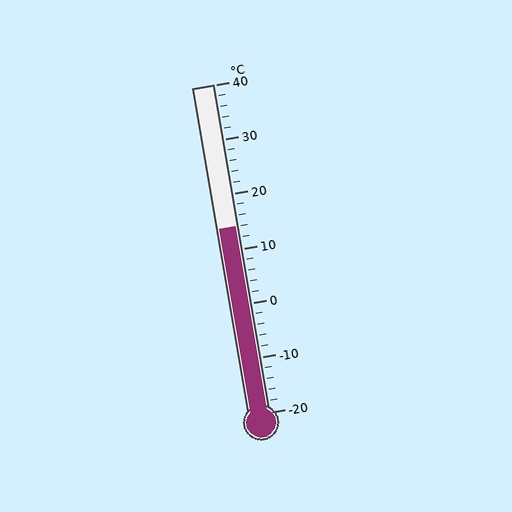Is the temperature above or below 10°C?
The temperature is above 10°C.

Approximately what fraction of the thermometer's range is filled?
The thermometer is filled to approximately 55% of its range.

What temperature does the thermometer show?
The thermometer shows approximately 14°C.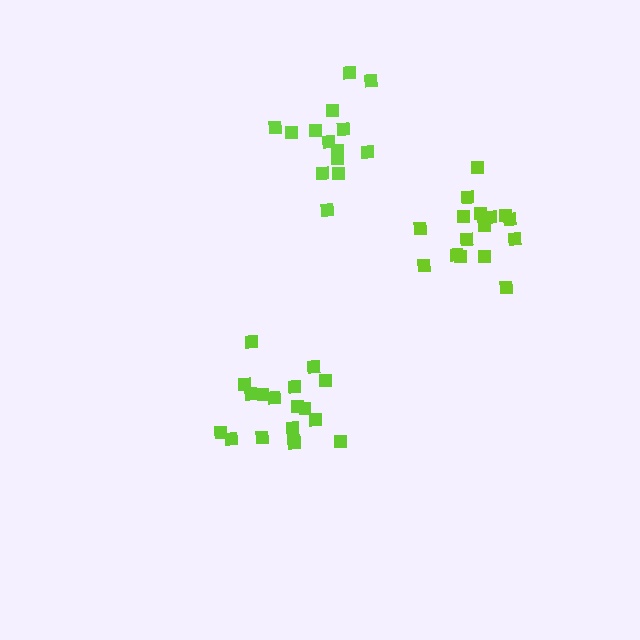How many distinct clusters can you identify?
There are 3 distinct clusters.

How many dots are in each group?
Group 1: 16 dots, Group 2: 18 dots, Group 3: 14 dots (48 total).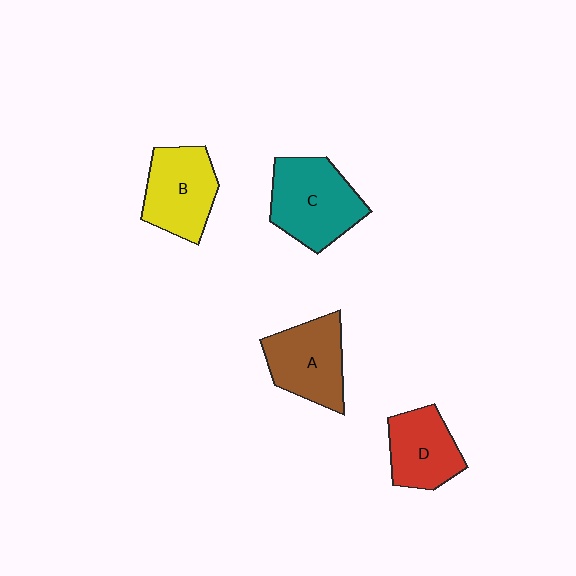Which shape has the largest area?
Shape C (teal).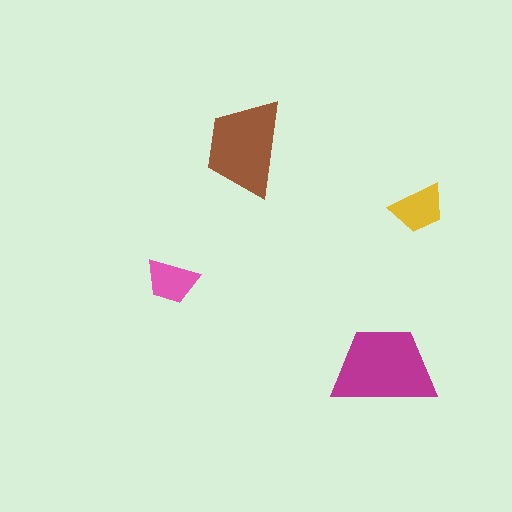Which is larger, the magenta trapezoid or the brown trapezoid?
The magenta one.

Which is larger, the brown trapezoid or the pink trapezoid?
The brown one.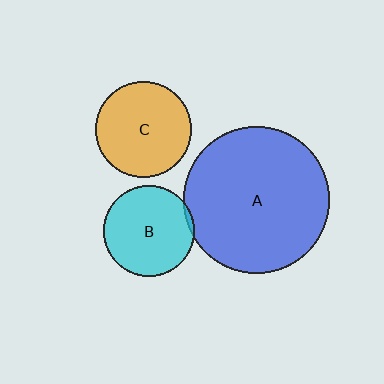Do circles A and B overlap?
Yes.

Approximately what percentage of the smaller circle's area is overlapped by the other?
Approximately 5%.